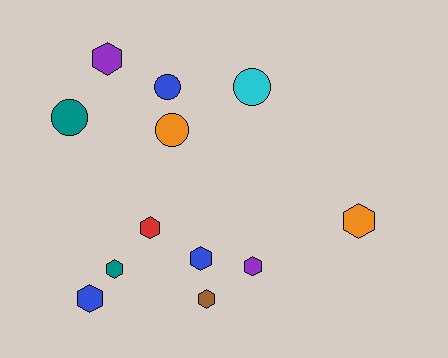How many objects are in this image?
There are 12 objects.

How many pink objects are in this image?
There are no pink objects.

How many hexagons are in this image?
There are 8 hexagons.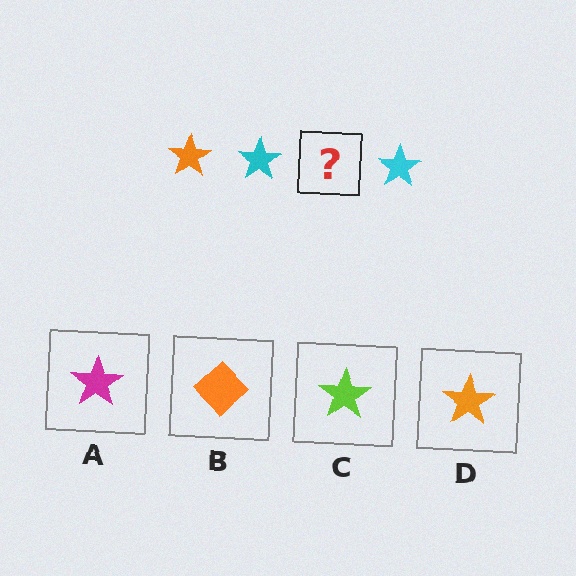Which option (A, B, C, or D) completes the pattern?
D.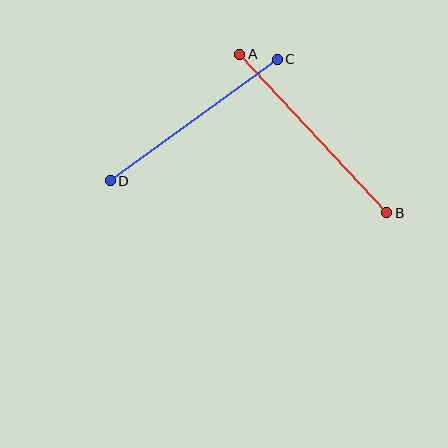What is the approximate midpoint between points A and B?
The midpoint is at approximately (313, 134) pixels.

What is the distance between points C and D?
The distance is approximately 207 pixels.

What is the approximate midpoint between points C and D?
The midpoint is at approximately (194, 120) pixels.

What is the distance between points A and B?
The distance is approximately 216 pixels.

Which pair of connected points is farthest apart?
Points A and B are farthest apart.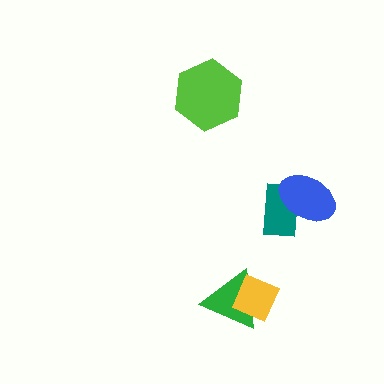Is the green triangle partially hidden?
Yes, it is partially covered by another shape.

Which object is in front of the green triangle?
The yellow diamond is in front of the green triangle.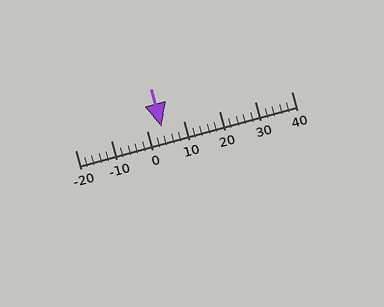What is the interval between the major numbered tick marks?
The major tick marks are spaced 10 units apart.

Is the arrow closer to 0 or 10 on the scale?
The arrow is closer to 0.